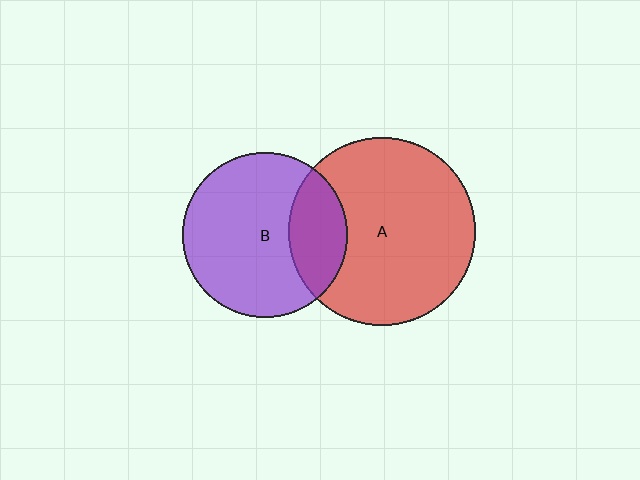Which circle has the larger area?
Circle A (red).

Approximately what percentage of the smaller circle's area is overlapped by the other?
Approximately 25%.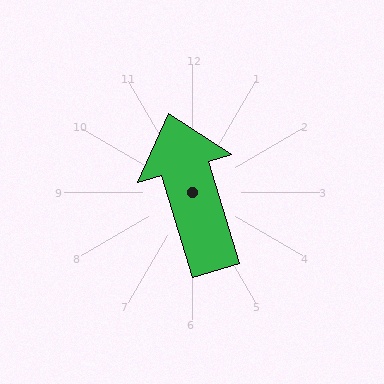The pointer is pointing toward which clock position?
Roughly 11 o'clock.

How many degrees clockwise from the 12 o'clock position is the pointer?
Approximately 343 degrees.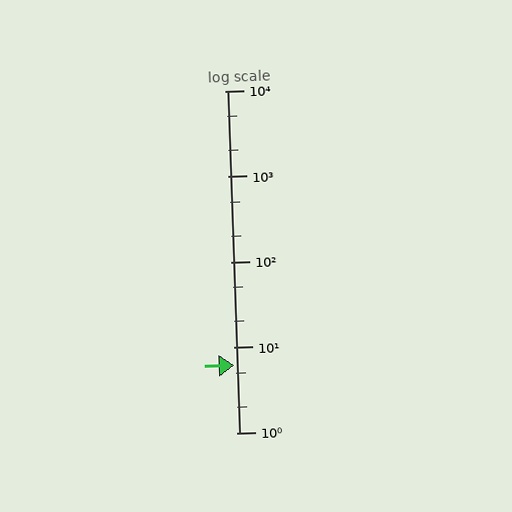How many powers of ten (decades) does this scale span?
The scale spans 4 decades, from 1 to 10000.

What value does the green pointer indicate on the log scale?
The pointer indicates approximately 6.2.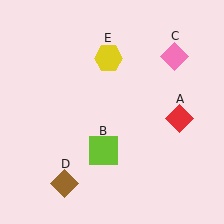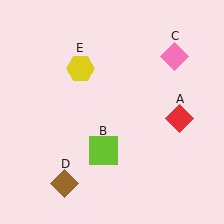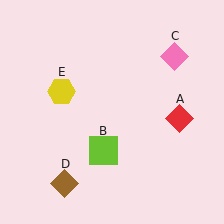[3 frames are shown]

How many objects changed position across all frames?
1 object changed position: yellow hexagon (object E).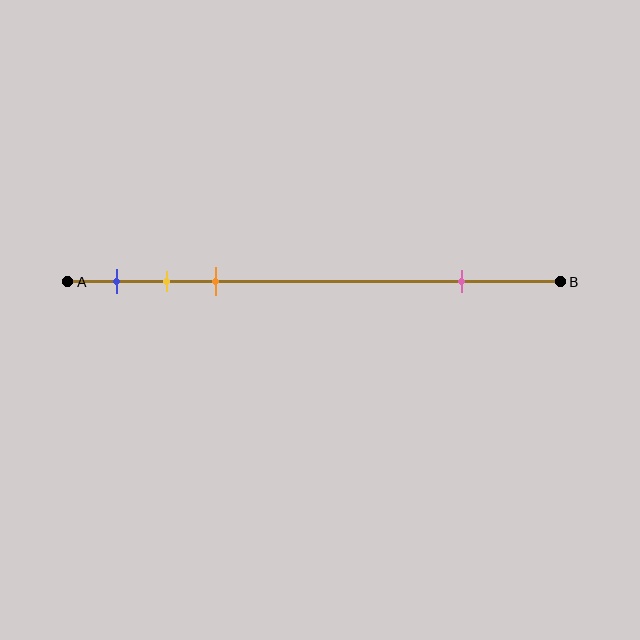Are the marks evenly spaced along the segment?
No, the marks are not evenly spaced.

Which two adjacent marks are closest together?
The yellow and orange marks are the closest adjacent pair.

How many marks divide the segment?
There are 4 marks dividing the segment.